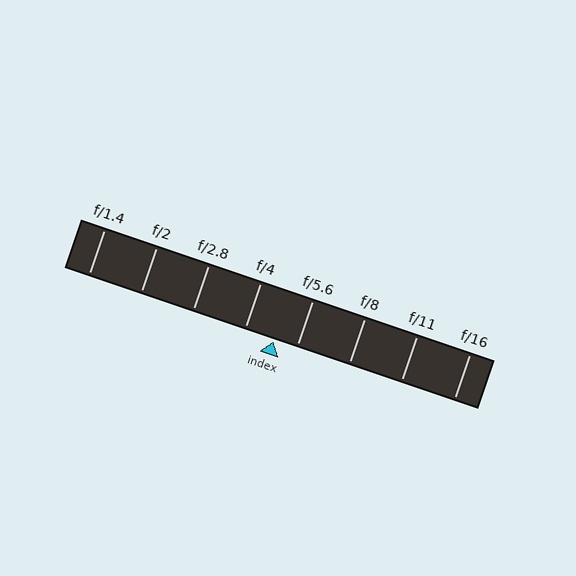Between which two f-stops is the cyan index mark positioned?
The index mark is between f/4 and f/5.6.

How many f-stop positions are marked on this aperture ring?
There are 8 f-stop positions marked.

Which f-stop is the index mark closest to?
The index mark is closest to f/5.6.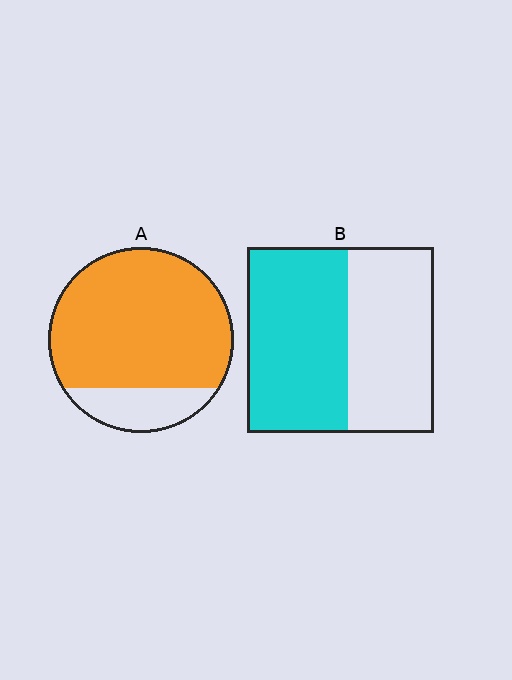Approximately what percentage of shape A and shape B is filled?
A is approximately 80% and B is approximately 55%.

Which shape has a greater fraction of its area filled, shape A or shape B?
Shape A.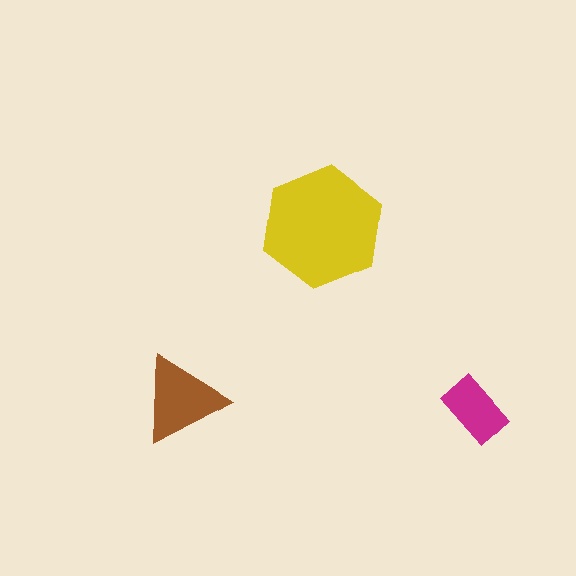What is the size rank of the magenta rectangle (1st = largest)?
3rd.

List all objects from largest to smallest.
The yellow hexagon, the brown triangle, the magenta rectangle.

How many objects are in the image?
There are 3 objects in the image.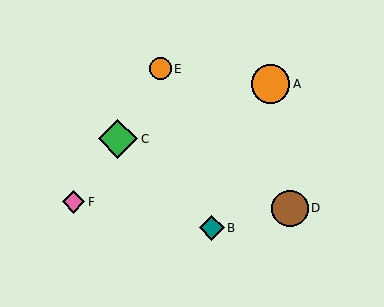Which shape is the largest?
The green diamond (labeled C) is the largest.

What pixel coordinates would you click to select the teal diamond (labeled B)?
Click at (212, 228) to select the teal diamond B.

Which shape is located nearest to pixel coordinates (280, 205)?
The brown circle (labeled D) at (290, 208) is nearest to that location.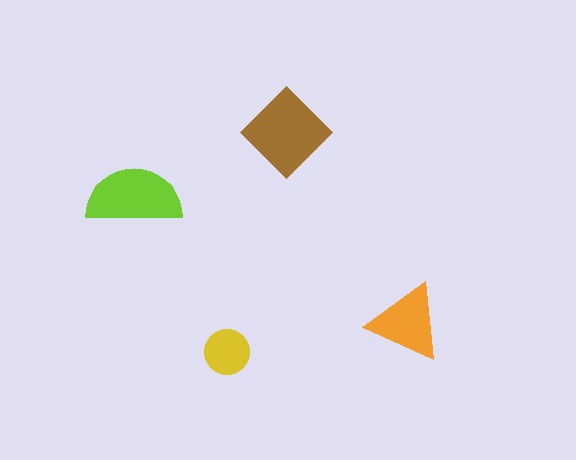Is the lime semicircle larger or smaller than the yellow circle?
Larger.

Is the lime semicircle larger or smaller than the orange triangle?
Larger.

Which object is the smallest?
The yellow circle.